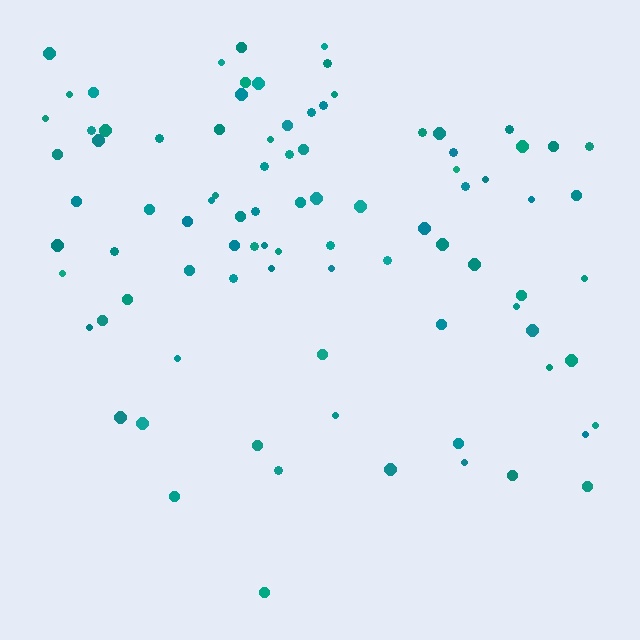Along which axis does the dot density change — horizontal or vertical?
Vertical.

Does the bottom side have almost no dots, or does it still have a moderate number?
Still a moderate number, just noticeably fewer than the top.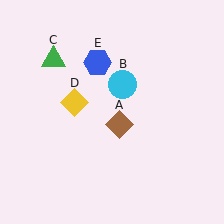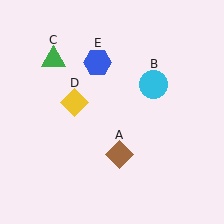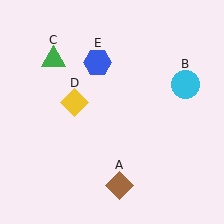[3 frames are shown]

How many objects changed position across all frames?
2 objects changed position: brown diamond (object A), cyan circle (object B).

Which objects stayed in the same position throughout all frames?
Green triangle (object C) and yellow diamond (object D) and blue hexagon (object E) remained stationary.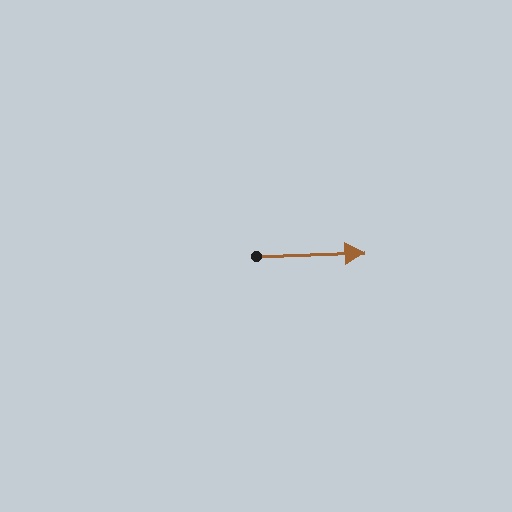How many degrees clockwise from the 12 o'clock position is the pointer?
Approximately 88 degrees.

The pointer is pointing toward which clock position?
Roughly 3 o'clock.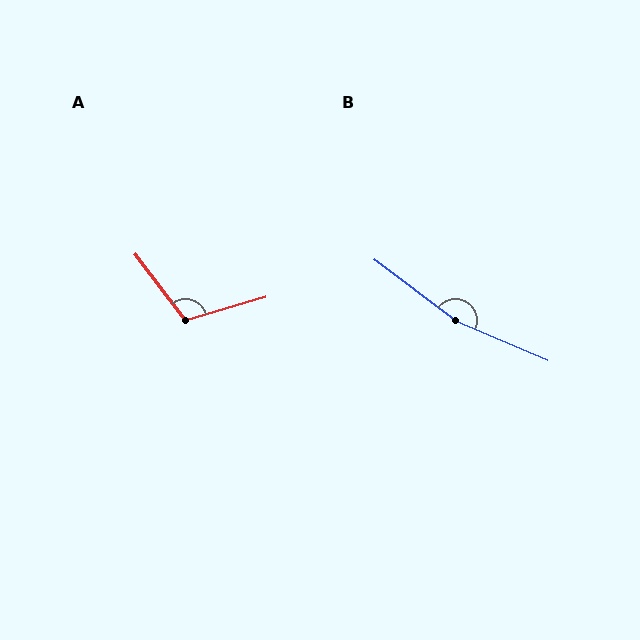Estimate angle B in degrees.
Approximately 166 degrees.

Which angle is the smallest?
A, at approximately 111 degrees.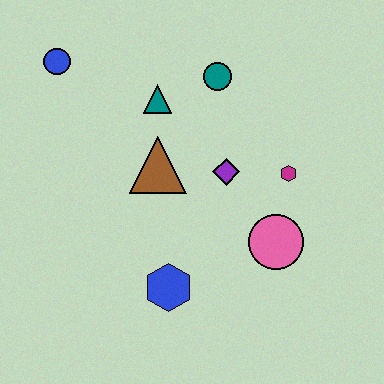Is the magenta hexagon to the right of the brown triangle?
Yes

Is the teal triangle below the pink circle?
No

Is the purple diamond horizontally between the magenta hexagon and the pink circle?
No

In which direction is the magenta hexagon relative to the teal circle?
The magenta hexagon is below the teal circle.